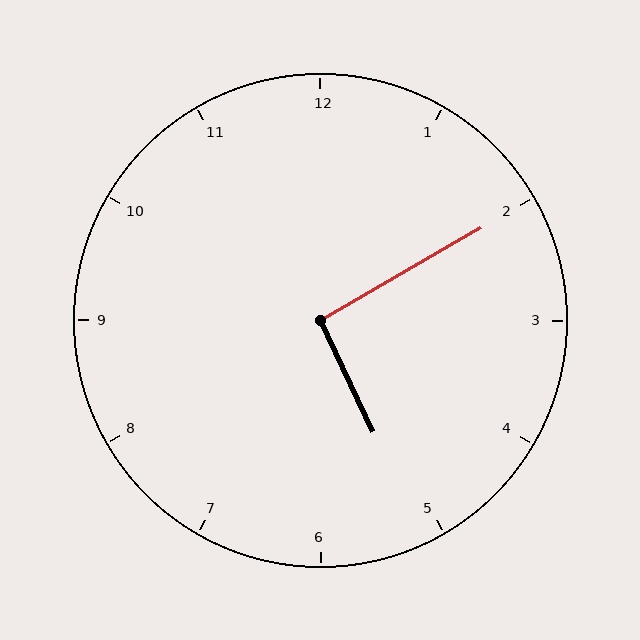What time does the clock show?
5:10.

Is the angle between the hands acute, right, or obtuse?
It is right.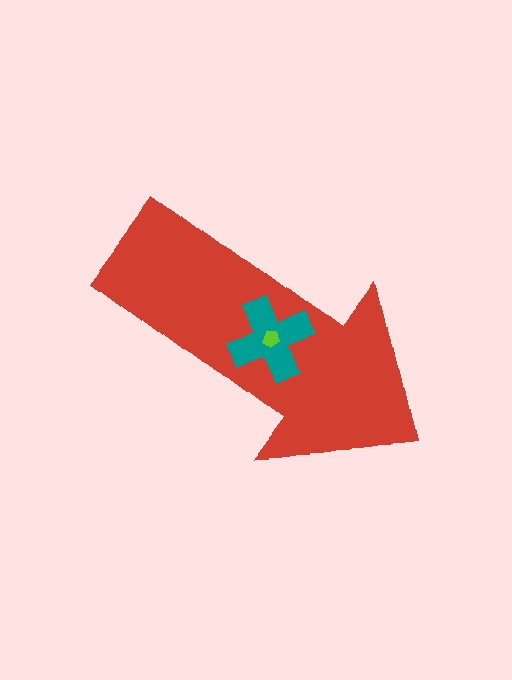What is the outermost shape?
The red arrow.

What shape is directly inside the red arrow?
The teal cross.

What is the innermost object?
The lime pentagon.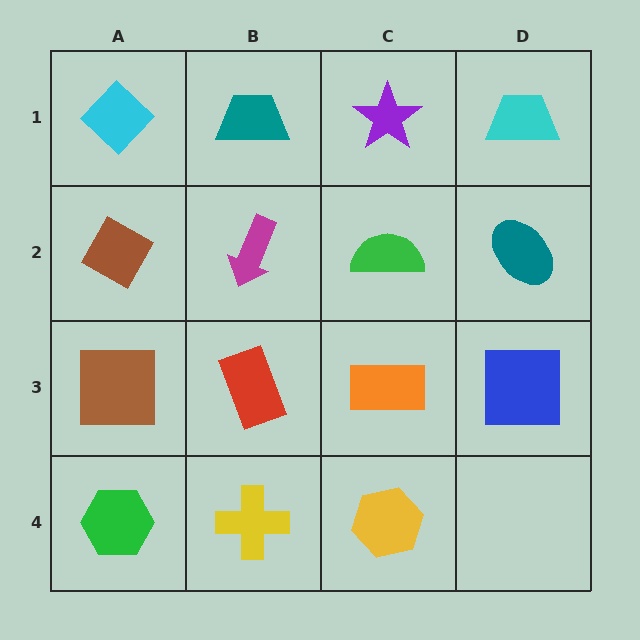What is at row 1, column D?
A cyan trapezoid.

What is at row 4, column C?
A yellow hexagon.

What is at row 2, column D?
A teal ellipse.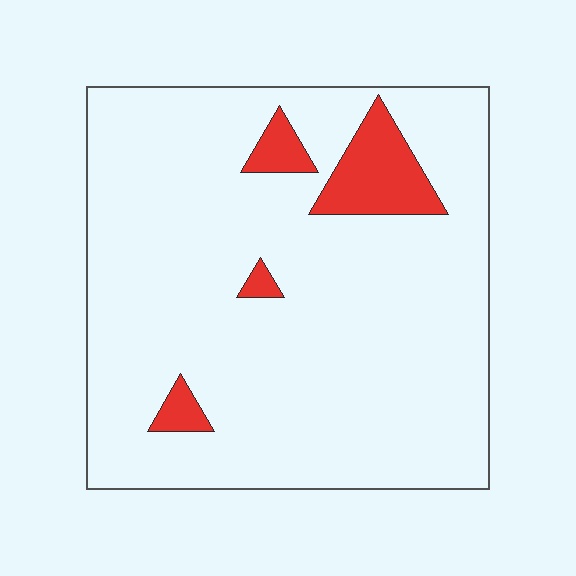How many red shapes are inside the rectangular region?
4.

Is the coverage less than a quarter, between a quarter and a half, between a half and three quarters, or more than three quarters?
Less than a quarter.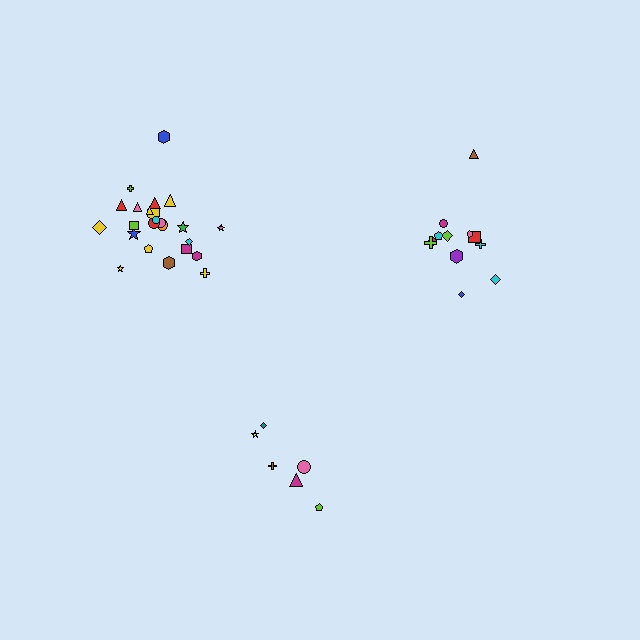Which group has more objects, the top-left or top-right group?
The top-left group.